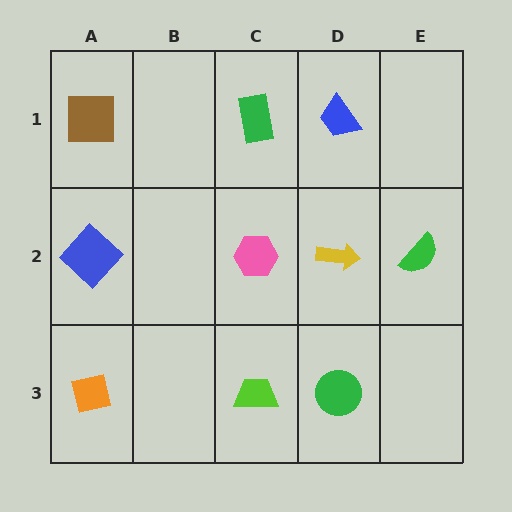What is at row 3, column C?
A lime trapezoid.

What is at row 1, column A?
A brown square.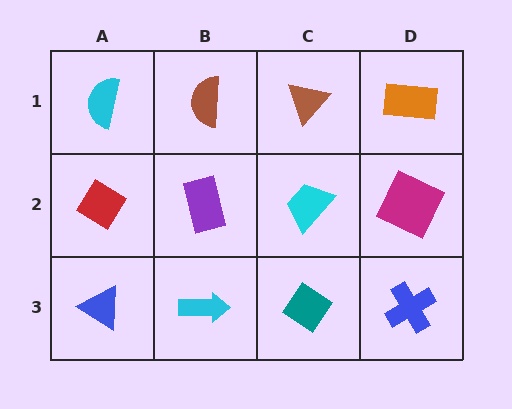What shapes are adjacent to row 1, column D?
A magenta square (row 2, column D), a brown triangle (row 1, column C).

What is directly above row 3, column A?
A red diamond.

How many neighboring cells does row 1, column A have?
2.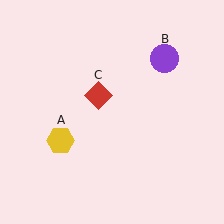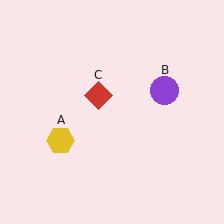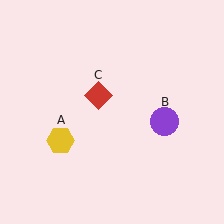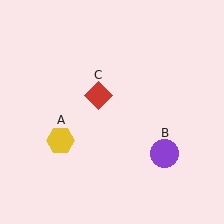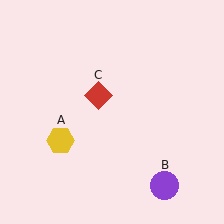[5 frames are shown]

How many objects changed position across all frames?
1 object changed position: purple circle (object B).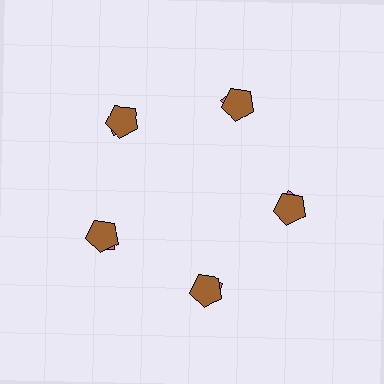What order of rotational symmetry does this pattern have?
This pattern has 5-fold rotational symmetry.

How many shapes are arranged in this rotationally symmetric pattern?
There are 10 shapes, arranged in 5 groups of 2.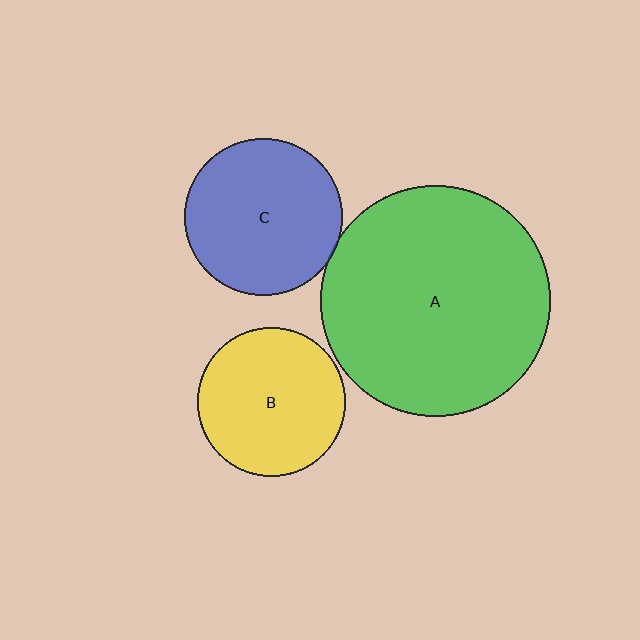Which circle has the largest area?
Circle A (green).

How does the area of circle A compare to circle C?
Approximately 2.1 times.